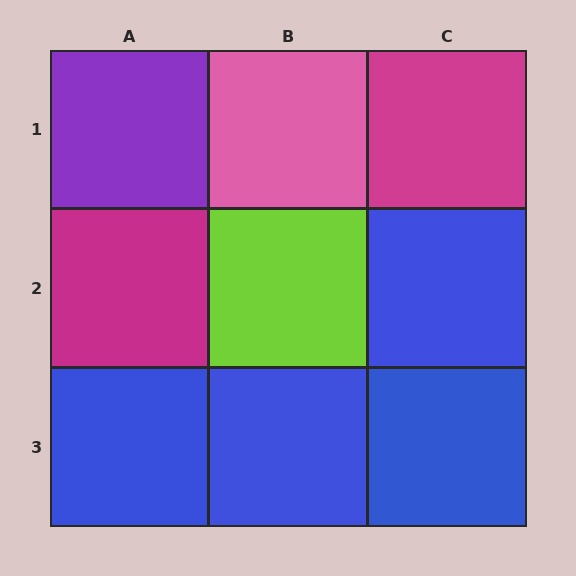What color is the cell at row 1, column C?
Magenta.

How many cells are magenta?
2 cells are magenta.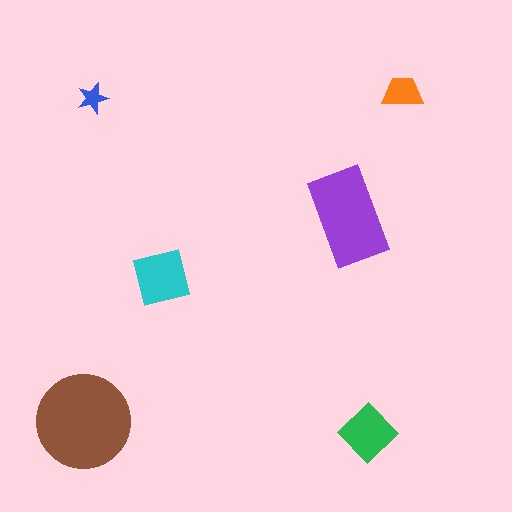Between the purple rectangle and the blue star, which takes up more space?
The purple rectangle.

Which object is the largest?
The brown circle.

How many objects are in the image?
There are 6 objects in the image.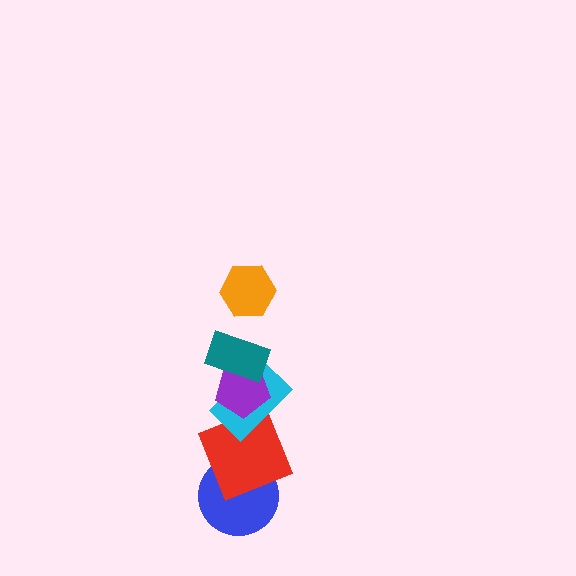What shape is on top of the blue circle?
The red square is on top of the blue circle.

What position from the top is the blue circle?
The blue circle is 6th from the top.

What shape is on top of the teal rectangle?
The orange hexagon is on top of the teal rectangle.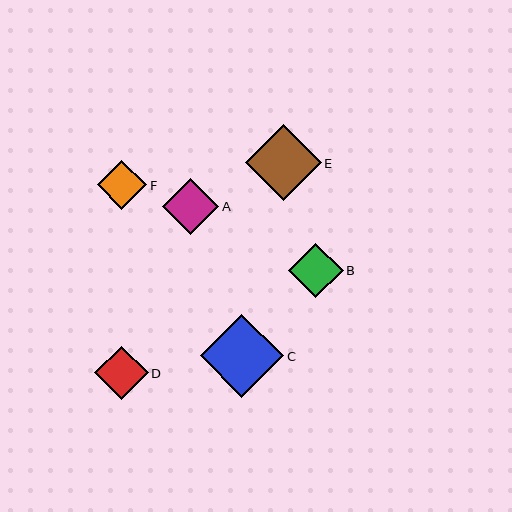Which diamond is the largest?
Diamond C is the largest with a size of approximately 84 pixels.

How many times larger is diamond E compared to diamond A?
Diamond E is approximately 1.3 times the size of diamond A.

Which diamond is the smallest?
Diamond F is the smallest with a size of approximately 49 pixels.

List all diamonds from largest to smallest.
From largest to smallest: C, E, A, B, D, F.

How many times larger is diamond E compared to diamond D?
Diamond E is approximately 1.4 times the size of diamond D.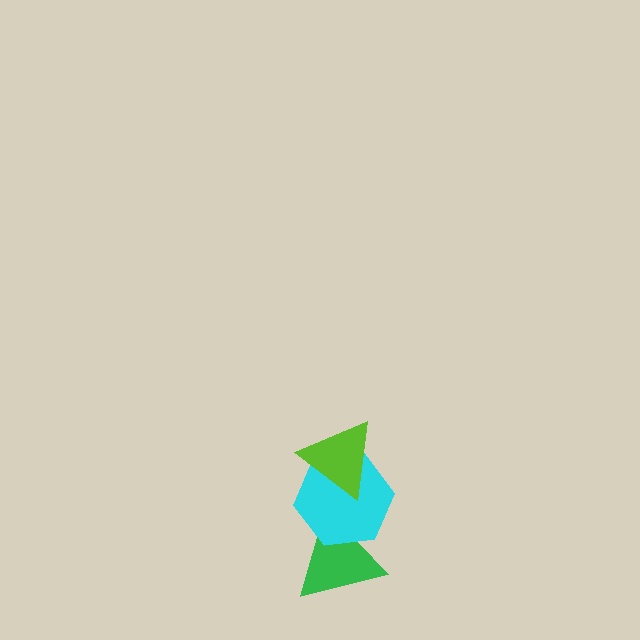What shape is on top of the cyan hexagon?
The lime triangle is on top of the cyan hexagon.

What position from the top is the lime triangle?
The lime triangle is 1st from the top.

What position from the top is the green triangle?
The green triangle is 3rd from the top.